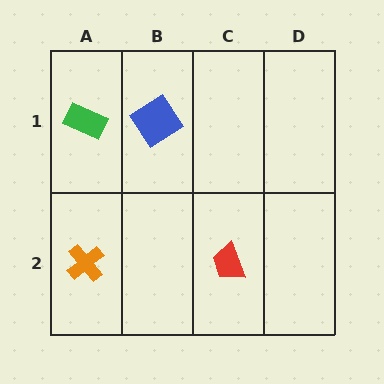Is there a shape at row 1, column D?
No, that cell is empty.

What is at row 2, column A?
An orange cross.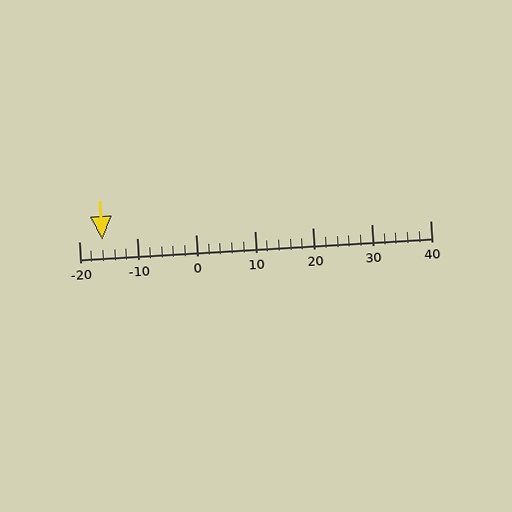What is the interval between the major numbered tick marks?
The major tick marks are spaced 10 units apart.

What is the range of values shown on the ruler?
The ruler shows values from -20 to 40.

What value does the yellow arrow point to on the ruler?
The yellow arrow points to approximately -16.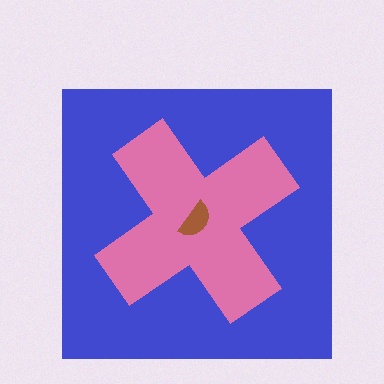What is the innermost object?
The brown semicircle.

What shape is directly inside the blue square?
The pink cross.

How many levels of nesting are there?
3.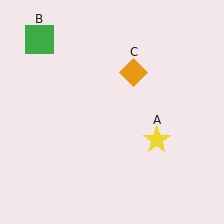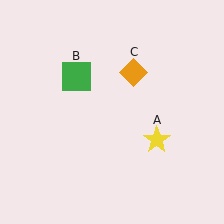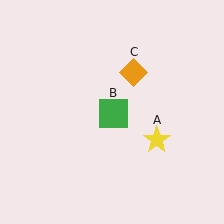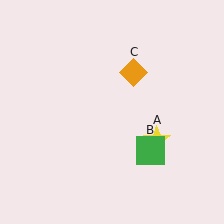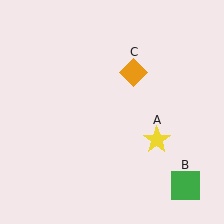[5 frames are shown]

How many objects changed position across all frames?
1 object changed position: green square (object B).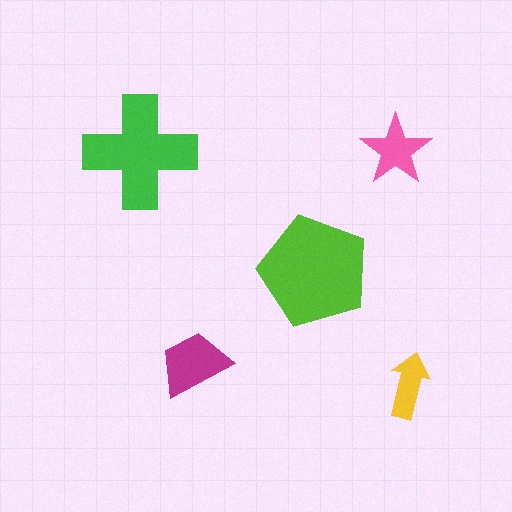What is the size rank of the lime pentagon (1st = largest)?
1st.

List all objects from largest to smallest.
The lime pentagon, the green cross, the magenta trapezoid, the pink star, the yellow arrow.